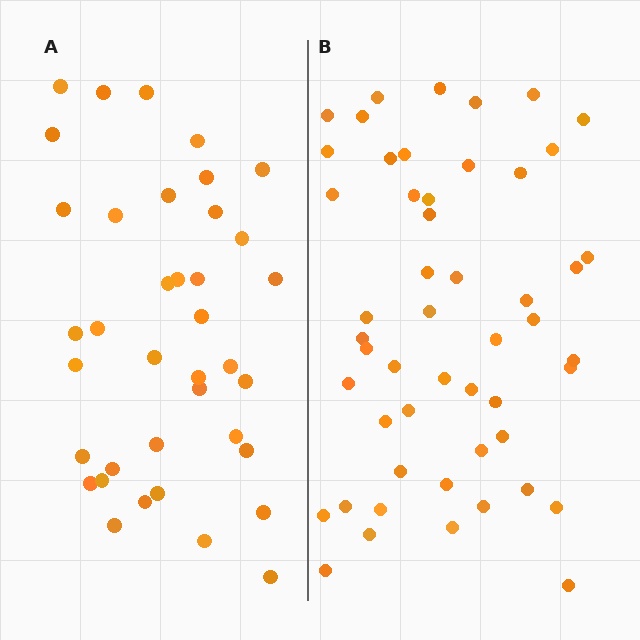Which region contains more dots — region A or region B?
Region B (the right region) has more dots.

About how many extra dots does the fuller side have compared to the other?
Region B has approximately 15 more dots than region A.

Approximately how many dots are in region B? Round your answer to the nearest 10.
About 50 dots. (The exact count is 51, which rounds to 50.)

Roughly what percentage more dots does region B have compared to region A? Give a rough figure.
About 35% more.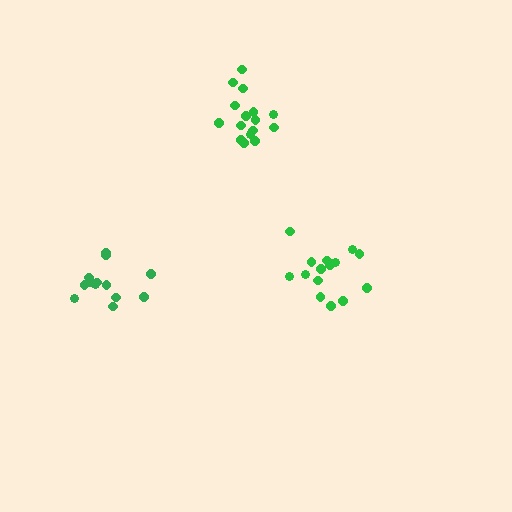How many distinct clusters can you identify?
There are 3 distinct clusters.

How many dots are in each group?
Group 1: 16 dots, Group 2: 13 dots, Group 3: 15 dots (44 total).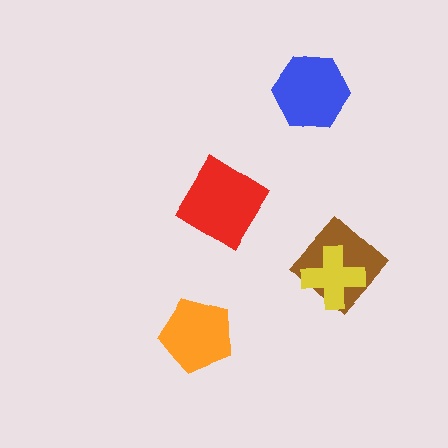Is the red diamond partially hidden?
No, no other shape covers it.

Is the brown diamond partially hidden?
Yes, it is partially covered by another shape.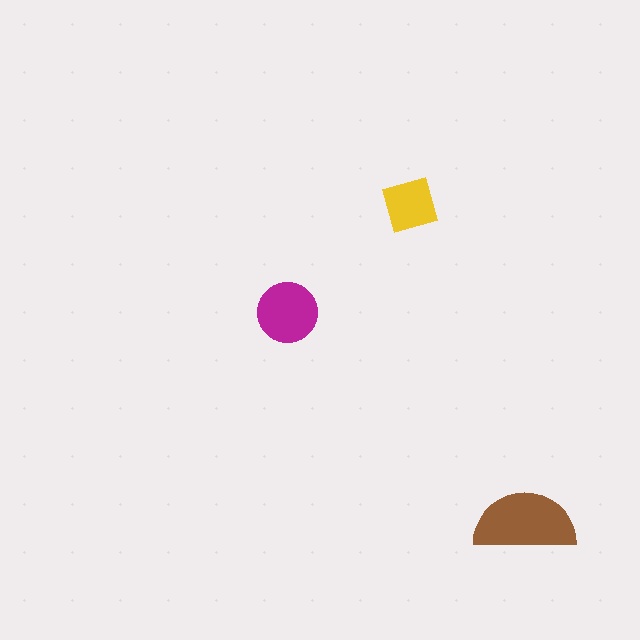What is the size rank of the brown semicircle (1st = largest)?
1st.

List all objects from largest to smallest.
The brown semicircle, the magenta circle, the yellow diamond.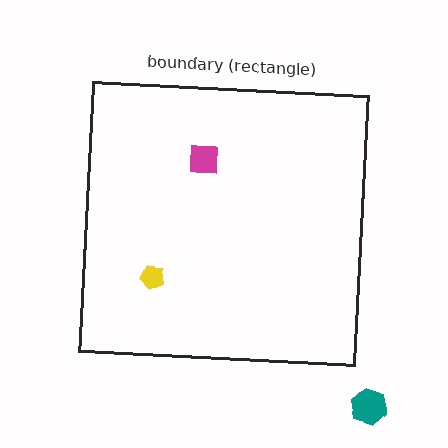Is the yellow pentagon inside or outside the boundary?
Inside.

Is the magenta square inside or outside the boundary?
Inside.